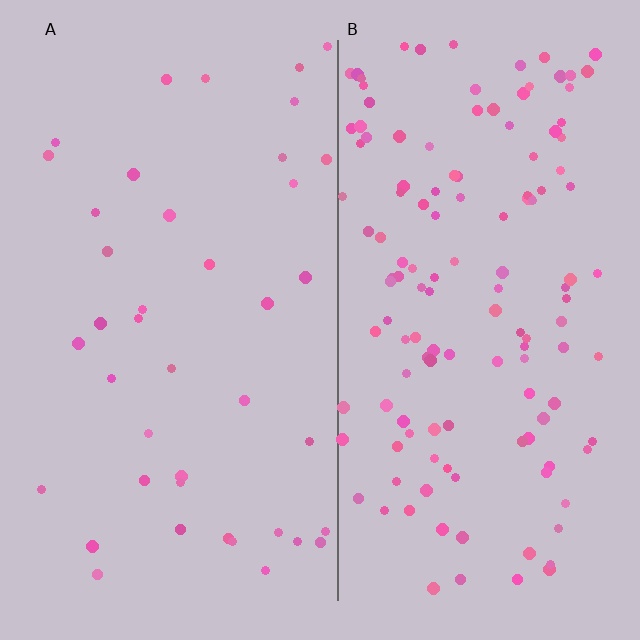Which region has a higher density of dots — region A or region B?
B (the right).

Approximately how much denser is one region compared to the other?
Approximately 3.3× — region B over region A.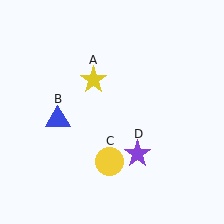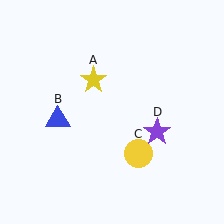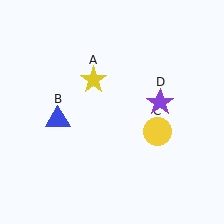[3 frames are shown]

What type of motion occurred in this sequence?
The yellow circle (object C), purple star (object D) rotated counterclockwise around the center of the scene.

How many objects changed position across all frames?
2 objects changed position: yellow circle (object C), purple star (object D).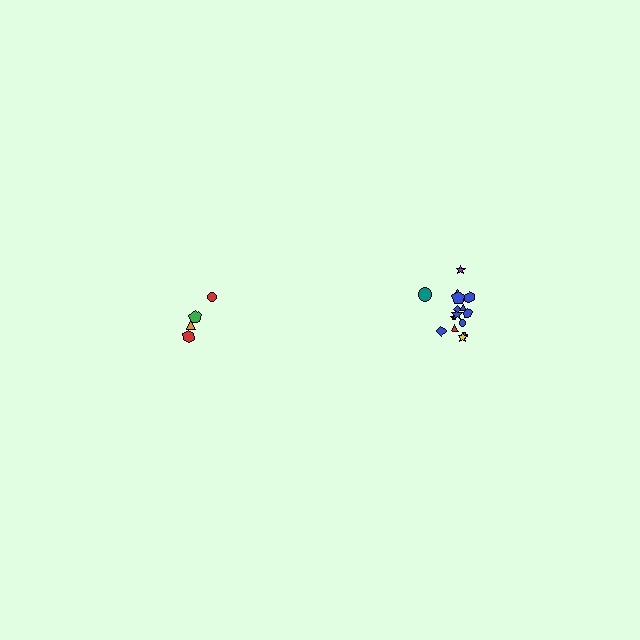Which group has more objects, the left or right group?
The right group.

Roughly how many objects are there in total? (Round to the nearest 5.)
Roughly 20 objects in total.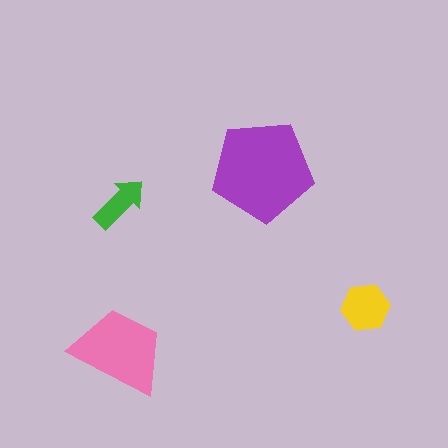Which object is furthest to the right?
The yellow hexagon is rightmost.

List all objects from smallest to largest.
The green arrow, the yellow hexagon, the pink trapezoid, the purple pentagon.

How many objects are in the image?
There are 4 objects in the image.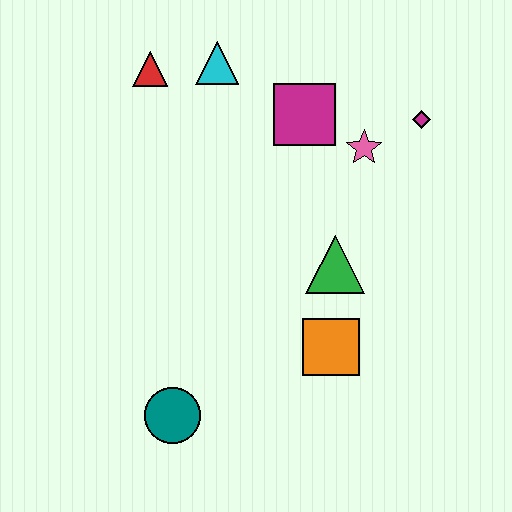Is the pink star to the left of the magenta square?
No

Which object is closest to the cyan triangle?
The red triangle is closest to the cyan triangle.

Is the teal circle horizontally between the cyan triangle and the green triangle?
No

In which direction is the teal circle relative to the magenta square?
The teal circle is below the magenta square.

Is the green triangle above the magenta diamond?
No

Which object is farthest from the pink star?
The teal circle is farthest from the pink star.